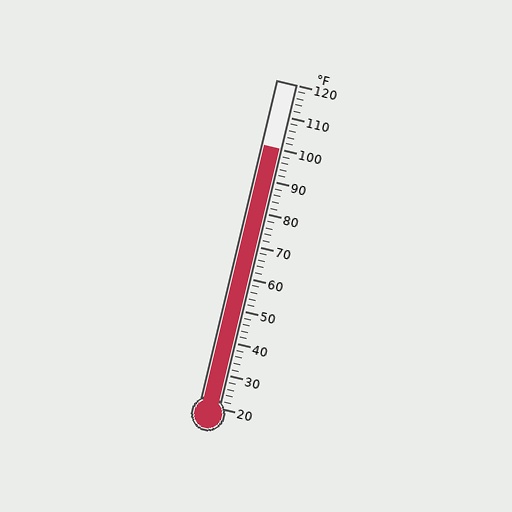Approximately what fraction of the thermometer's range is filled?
The thermometer is filled to approximately 80% of its range.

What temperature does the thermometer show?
The thermometer shows approximately 100°F.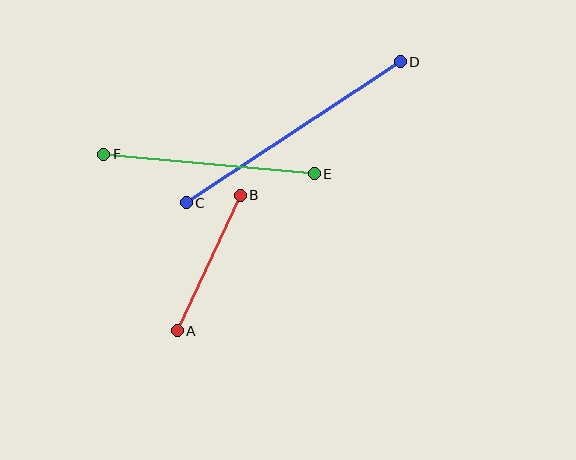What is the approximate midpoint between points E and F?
The midpoint is at approximately (209, 164) pixels.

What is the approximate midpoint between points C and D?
The midpoint is at approximately (293, 132) pixels.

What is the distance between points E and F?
The distance is approximately 211 pixels.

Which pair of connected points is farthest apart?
Points C and D are farthest apart.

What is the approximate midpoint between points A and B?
The midpoint is at approximately (209, 263) pixels.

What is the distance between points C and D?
The distance is approximately 257 pixels.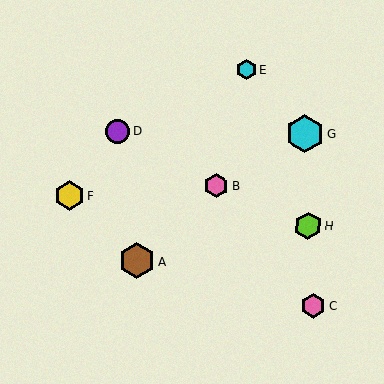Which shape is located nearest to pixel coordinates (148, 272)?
The brown hexagon (labeled A) at (137, 261) is nearest to that location.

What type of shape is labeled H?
Shape H is a lime hexagon.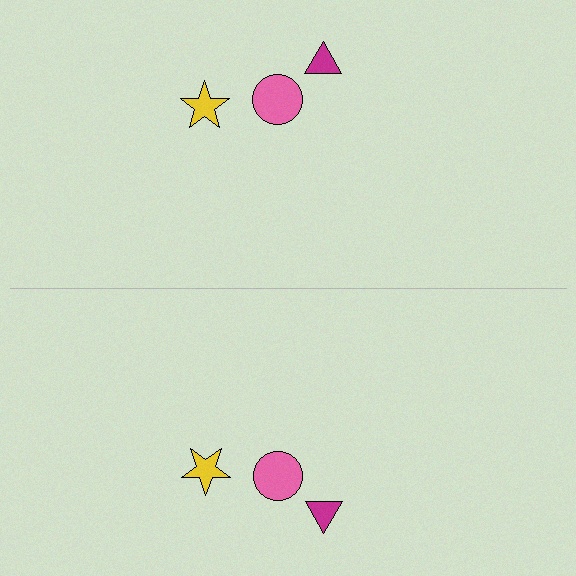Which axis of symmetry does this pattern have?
The pattern has a horizontal axis of symmetry running through the center of the image.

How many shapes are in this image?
There are 6 shapes in this image.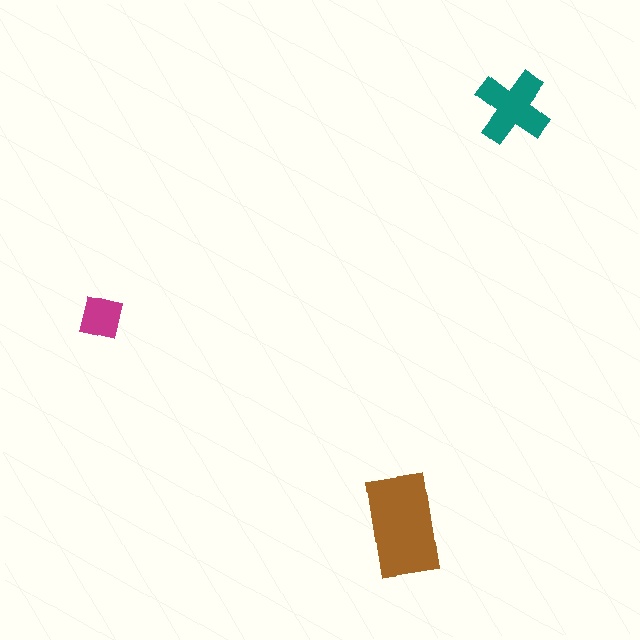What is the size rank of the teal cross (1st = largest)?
2nd.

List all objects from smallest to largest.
The magenta square, the teal cross, the brown rectangle.